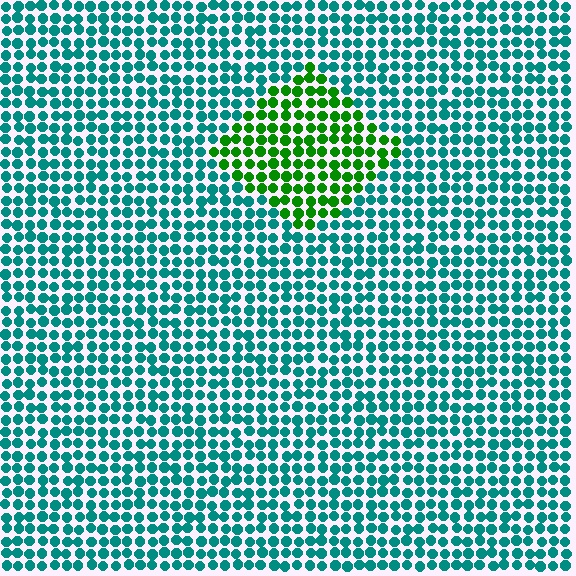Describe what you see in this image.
The image is filled with small teal elements in a uniform arrangement. A diamond-shaped region is visible where the elements are tinted to a slightly different hue, forming a subtle color boundary.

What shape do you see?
I see a diamond.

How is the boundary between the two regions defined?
The boundary is defined purely by a slight shift in hue (about 56 degrees). Spacing, size, and orientation are identical on both sides.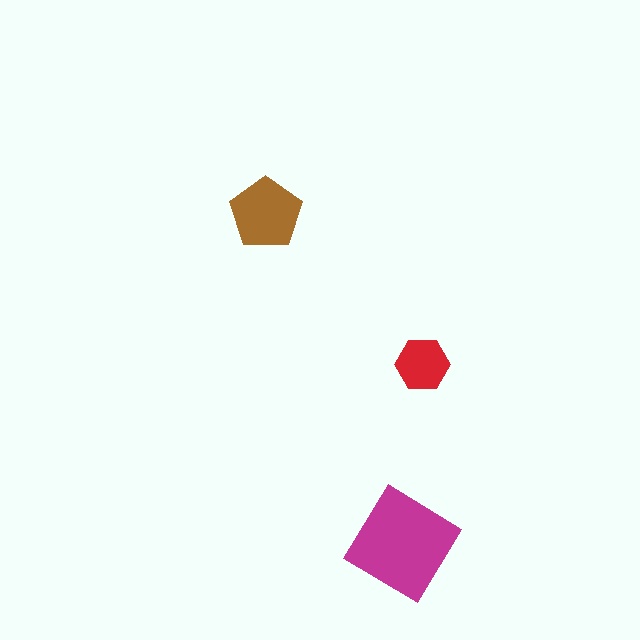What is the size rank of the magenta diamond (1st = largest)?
1st.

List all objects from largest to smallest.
The magenta diamond, the brown pentagon, the red hexagon.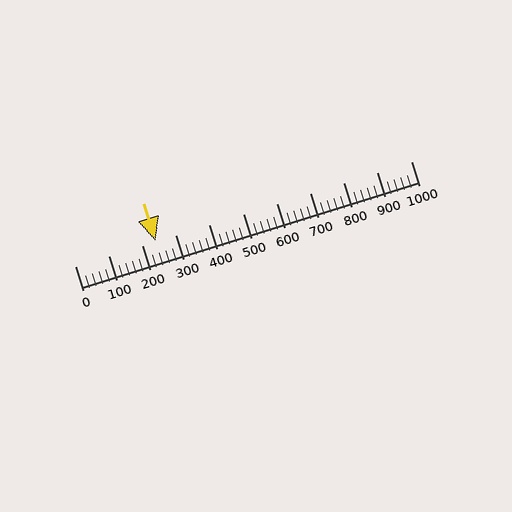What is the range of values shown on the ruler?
The ruler shows values from 0 to 1000.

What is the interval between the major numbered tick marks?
The major tick marks are spaced 100 units apart.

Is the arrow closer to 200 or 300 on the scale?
The arrow is closer to 200.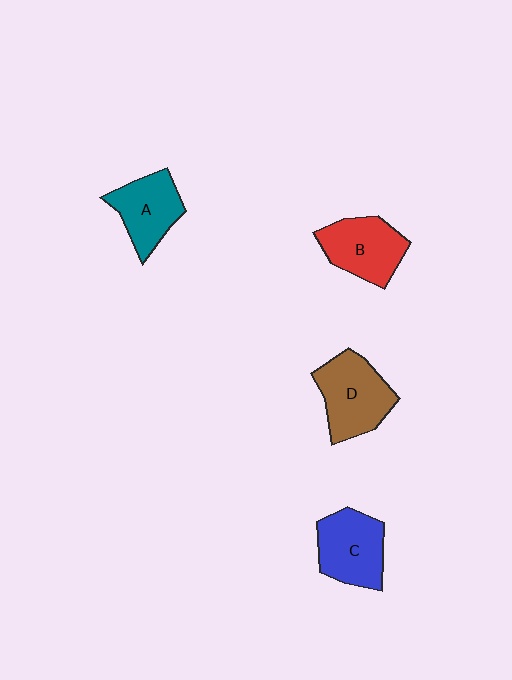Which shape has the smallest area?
Shape A (teal).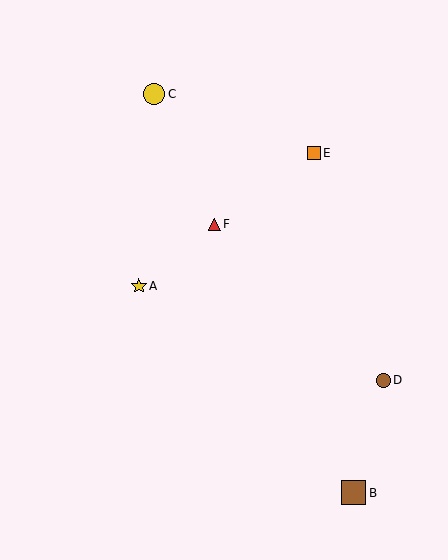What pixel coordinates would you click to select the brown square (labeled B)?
Click at (354, 493) to select the brown square B.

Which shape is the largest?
The brown square (labeled B) is the largest.